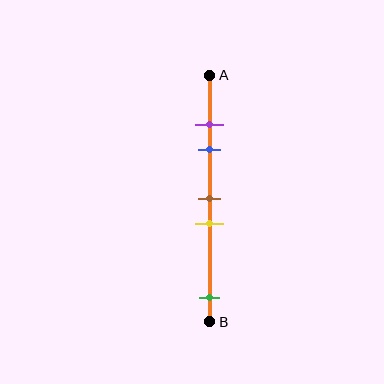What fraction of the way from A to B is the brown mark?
The brown mark is approximately 50% (0.5) of the way from A to B.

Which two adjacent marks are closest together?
The purple and blue marks are the closest adjacent pair.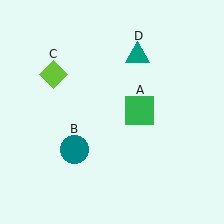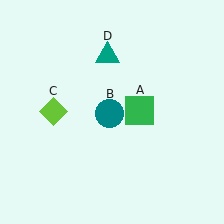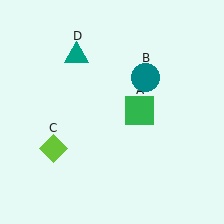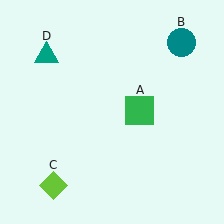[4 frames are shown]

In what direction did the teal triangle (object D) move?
The teal triangle (object D) moved left.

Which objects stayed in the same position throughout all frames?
Green square (object A) remained stationary.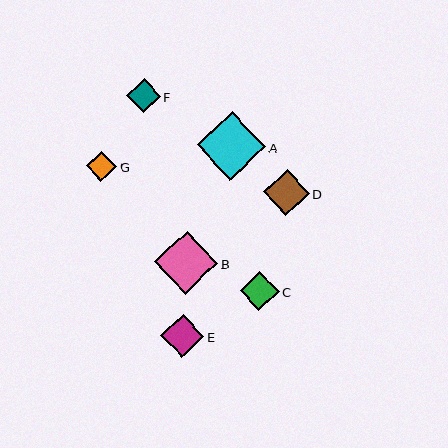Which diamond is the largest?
Diamond A is the largest with a size of approximately 69 pixels.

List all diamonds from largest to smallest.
From largest to smallest: A, B, D, E, C, F, G.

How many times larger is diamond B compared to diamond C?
Diamond B is approximately 1.6 times the size of diamond C.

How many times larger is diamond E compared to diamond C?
Diamond E is approximately 1.1 times the size of diamond C.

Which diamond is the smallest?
Diamond G is the smallest with a size of approximately 30 pixels.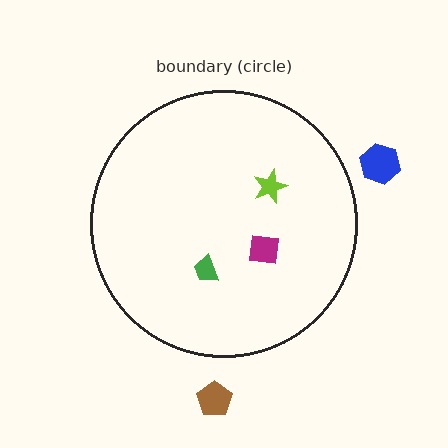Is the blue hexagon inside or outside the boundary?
Outside.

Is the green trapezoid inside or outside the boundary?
Inside.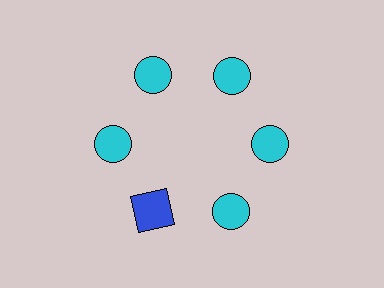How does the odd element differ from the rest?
It differs in both color (blue instead of cyan) and shape (square instead of circle).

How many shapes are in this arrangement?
There are 6 shapes arranged in a ring pattern.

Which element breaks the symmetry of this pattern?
The blue square at roughly the 7 o'clock position breaks the symmetry. All other shapes are cyan circles.